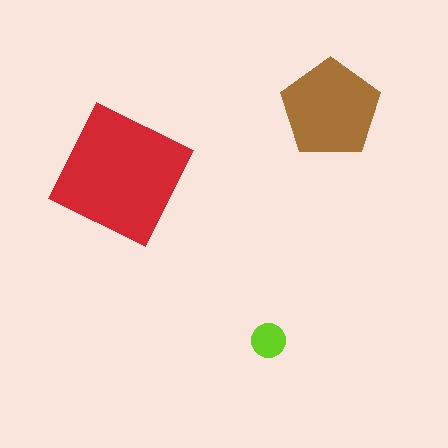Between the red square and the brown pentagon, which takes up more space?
The red square.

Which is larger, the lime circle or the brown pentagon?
The brown pentagon.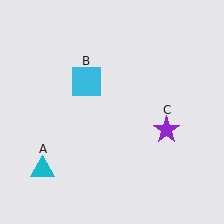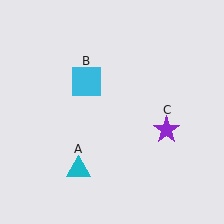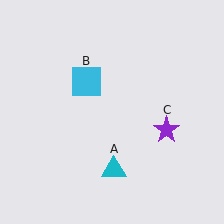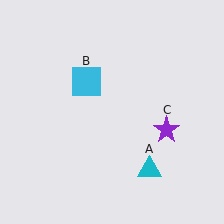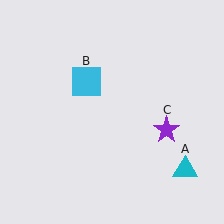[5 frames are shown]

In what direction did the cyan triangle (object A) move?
The cyan triangle (object A) moved right.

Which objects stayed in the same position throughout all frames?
Cyan square (object B) and purple star (object C) remained stationary.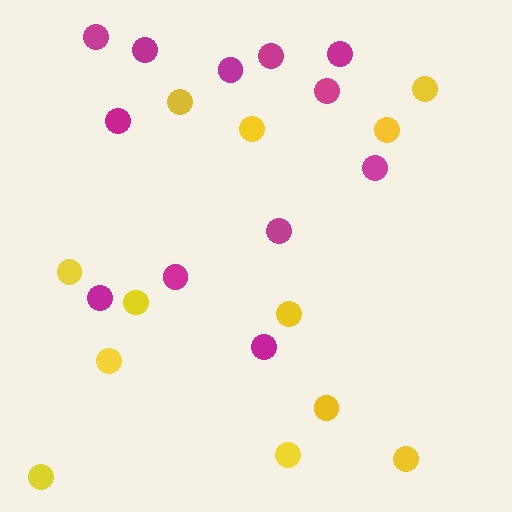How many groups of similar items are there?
There are 2 groups: one group of yellow circles (12) and one group of magenta circles (12).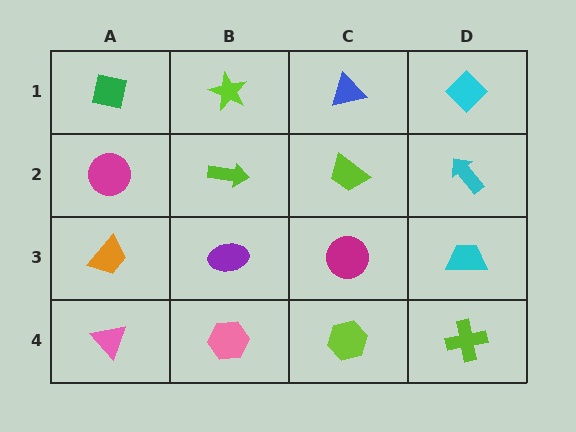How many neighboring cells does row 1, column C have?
3.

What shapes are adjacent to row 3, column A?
A magenta circle (row 2, column A), a pink triangle (row 4, column A), a purple ellipse (row 3, column B).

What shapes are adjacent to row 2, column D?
A cyan diamond (row 1, column D), a cyan trapezoid (row 3, column D), a lime trapezoid (row 2, column C).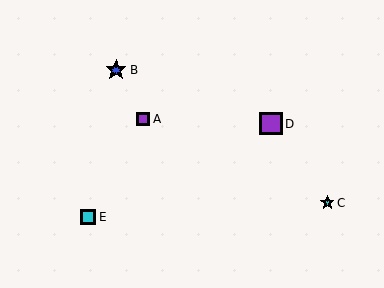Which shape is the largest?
The purple square (labeled D) is the largest.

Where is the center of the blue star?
The center of the blue star is at (116, 70).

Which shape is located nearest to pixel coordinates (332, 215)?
The cyan star (labeled C) at (327, 203) is nearest to that location.